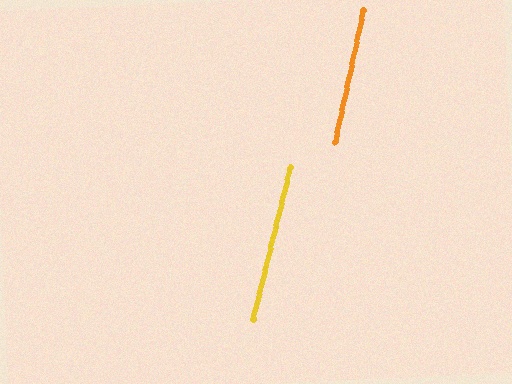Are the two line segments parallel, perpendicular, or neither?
Parallel — their directions differ by only 1.4°.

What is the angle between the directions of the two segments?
Approximately 1 degree.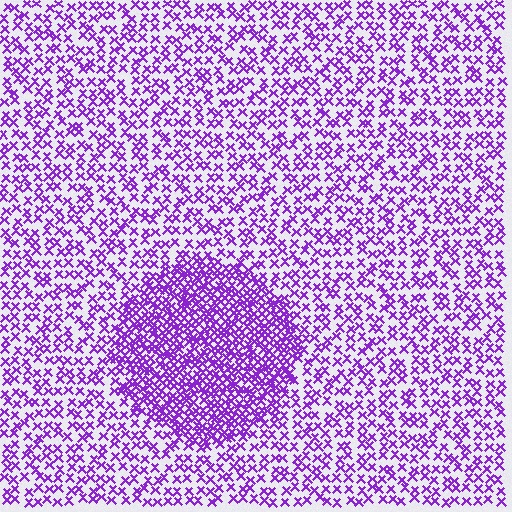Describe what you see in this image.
The image contains small purple elements arranged at two different densities. A circle-shaped region is visible where the elements are more densely packed than the surrounding area.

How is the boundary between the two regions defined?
The boundary is defined by a change in element density (approximately 2.1x ratio). All elements are the same color, size, and shape.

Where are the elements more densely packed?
The elements are more densely packed inside the circle boundary.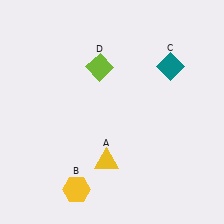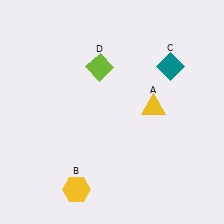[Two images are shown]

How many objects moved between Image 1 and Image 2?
1 object moved between the two images.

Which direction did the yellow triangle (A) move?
The yellow triangle (A) moved up.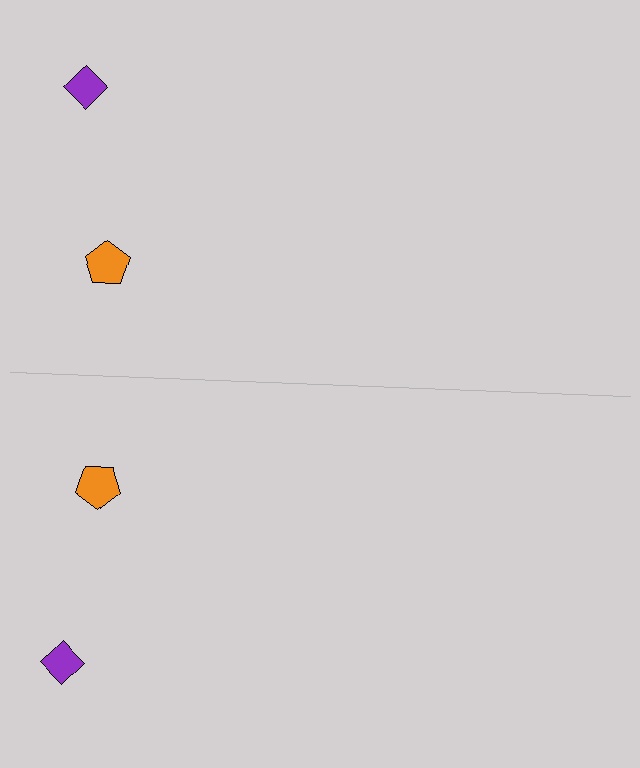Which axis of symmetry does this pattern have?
The pattern has a horizontal axis of symmetry running through the center of the image.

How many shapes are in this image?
There are 4 shapes in this image.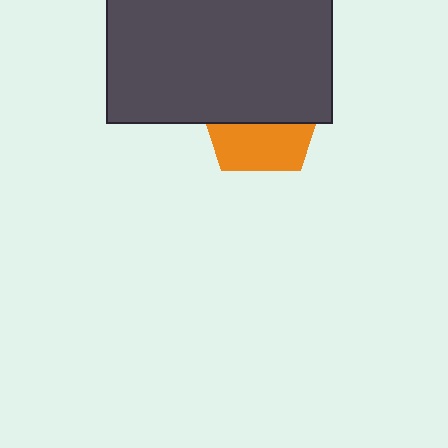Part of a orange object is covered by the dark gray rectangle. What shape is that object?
It is a pentagon.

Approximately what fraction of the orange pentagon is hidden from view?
Roughly 58% of the orange pentagon is hidden behind the dark gray rectangle.